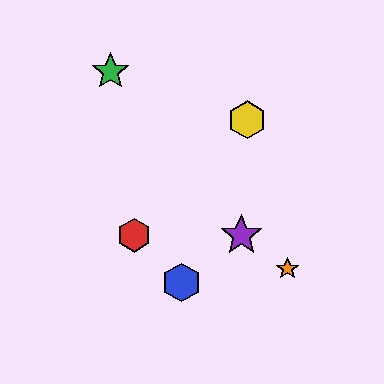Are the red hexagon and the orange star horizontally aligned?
No, the red hexagon is at y≈235 and the orange star is at y≈269.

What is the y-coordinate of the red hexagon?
The red hexagon is at y≈235.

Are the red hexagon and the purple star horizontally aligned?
Yes, both are at y≈235.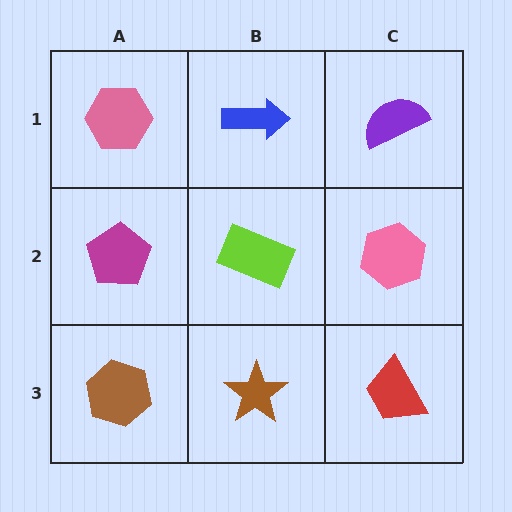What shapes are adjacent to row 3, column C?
A pink hexagon (row 2, column C), a brown star (row 3, column B).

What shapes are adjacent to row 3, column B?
A lime rectangle (row 2, column B), a brown hexagon (row 3, column A), a red trapezoid (row 3, column C).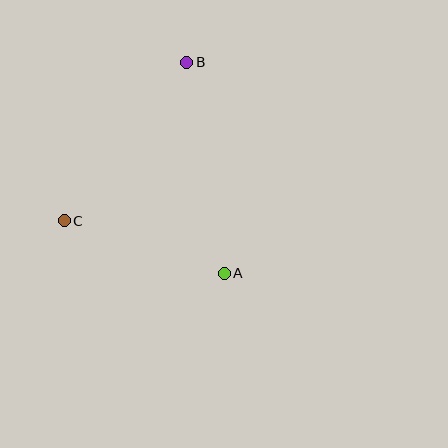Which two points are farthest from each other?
Points A and B are farthest from each other.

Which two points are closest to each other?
Points A and C are closest to each other.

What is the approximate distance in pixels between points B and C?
The distance between B and C is approximately 200 pixels.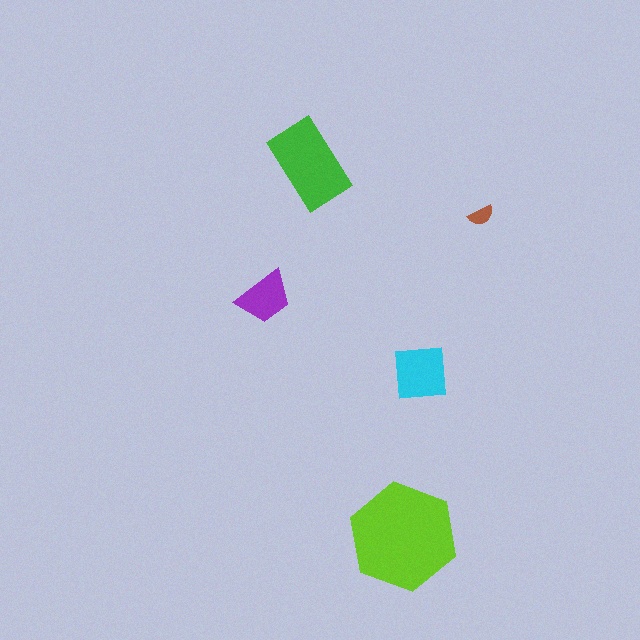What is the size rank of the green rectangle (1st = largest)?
2nd.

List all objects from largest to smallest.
The lime hexagon, the green rectangle, the cyan square, the purple trapezoid, the brown semicircle.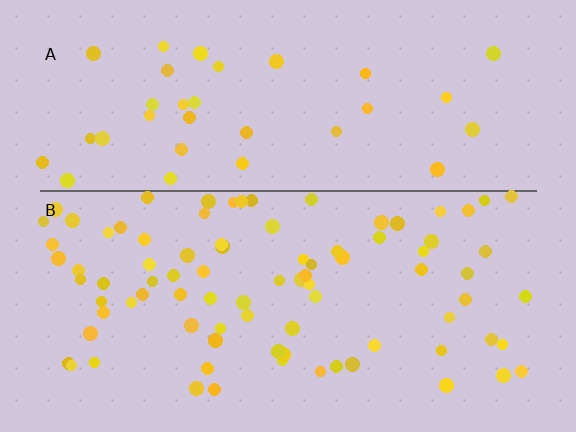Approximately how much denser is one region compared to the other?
Approximately 2.3× — region B over region A.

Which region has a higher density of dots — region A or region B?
B (the bottom).